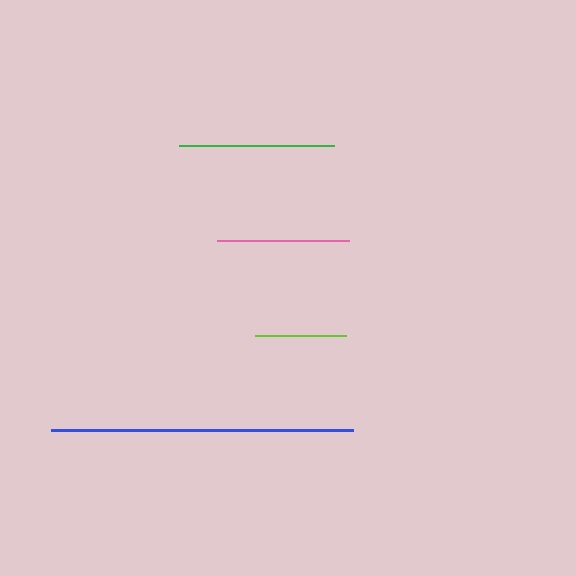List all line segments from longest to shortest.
From longest to shortest: blue, green, pink, lime.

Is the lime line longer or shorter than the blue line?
The blue line is longer than the lime line.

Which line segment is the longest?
The blue line is the longest at approximately 302 pixels.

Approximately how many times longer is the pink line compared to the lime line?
The pink line is approximately 1.5 times the length of the lime line.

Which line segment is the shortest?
The lime line is the shortest at approximately 91 pixels.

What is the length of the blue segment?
The blue segment is approximately 302 pixels long.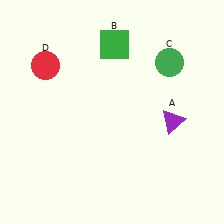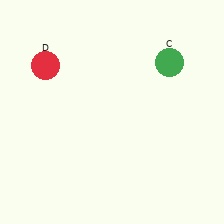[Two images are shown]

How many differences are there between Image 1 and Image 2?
There are 2 differences between the two images.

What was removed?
The purple triangle (A), the green square (B) were removed in Image 2.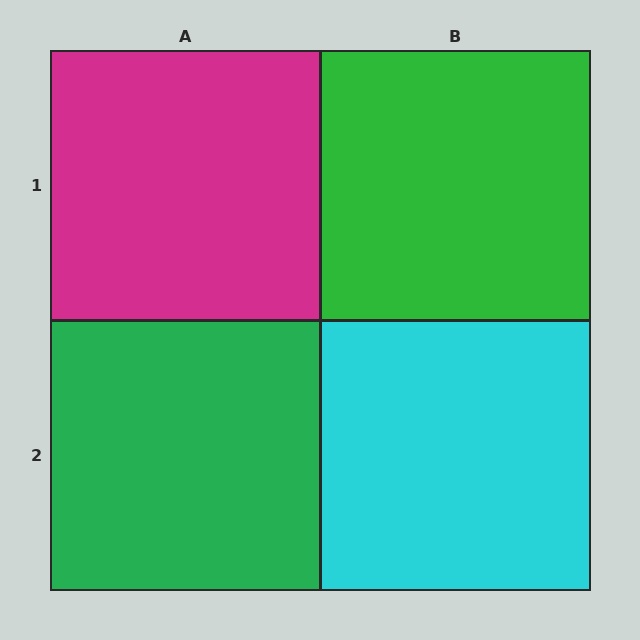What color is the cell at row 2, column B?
Cyan.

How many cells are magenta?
1 cell is magenta.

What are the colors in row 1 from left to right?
Magenta, green.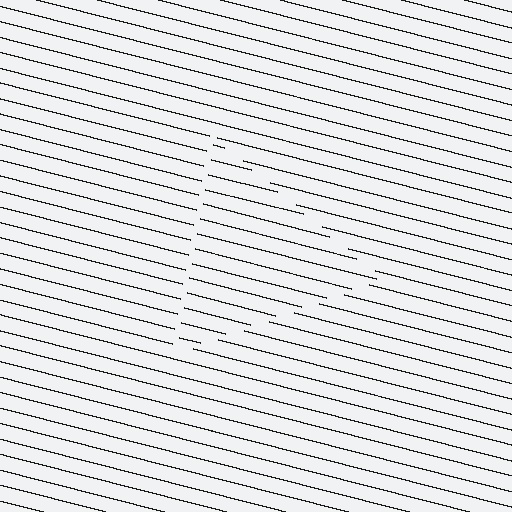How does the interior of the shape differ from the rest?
The interior of the shape contains the same grating, shifted by half a period — the contour is defined by the phase discontinuity where line-ends from the inner and outer gratings abut.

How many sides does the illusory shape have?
3 sides — the line-ends trace a triangle.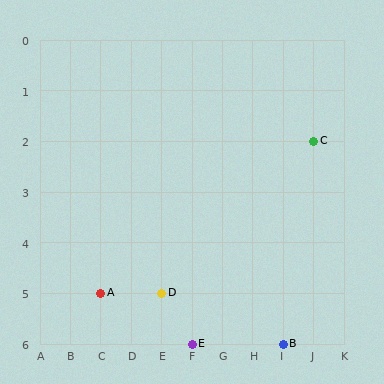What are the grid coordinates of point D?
Point D is at grid coordinates (E, 5).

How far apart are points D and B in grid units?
Points D and B are 4 columns and 1 row apart (about 4.1 grid units diagonally).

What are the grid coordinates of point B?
Point B is at grid coordinates (I, 6).